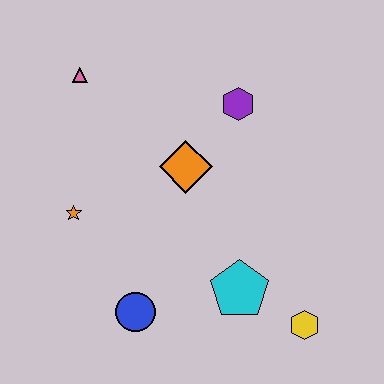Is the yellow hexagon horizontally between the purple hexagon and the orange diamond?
No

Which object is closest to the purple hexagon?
The orange diamond is closest to the purple hexagon.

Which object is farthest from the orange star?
The yellow hexagon is farthest from the orange star.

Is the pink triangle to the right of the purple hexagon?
No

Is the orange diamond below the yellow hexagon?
No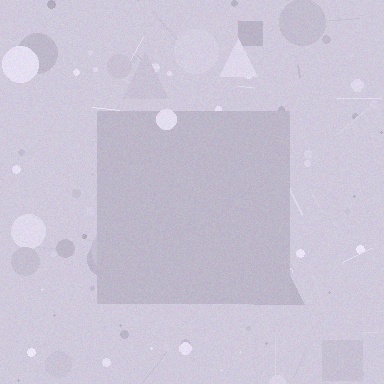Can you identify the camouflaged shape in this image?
The camouflaged shape is a square.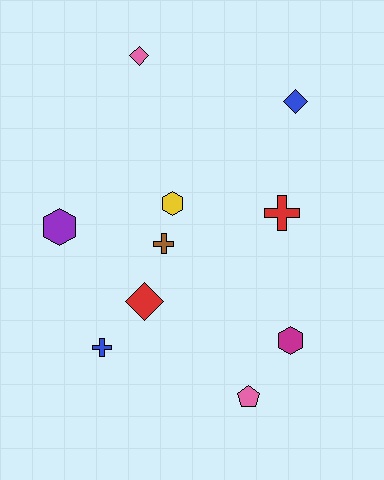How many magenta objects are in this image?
There is 1 magenta object.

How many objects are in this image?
There are 10 objects.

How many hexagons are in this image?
There are 3 hexagons.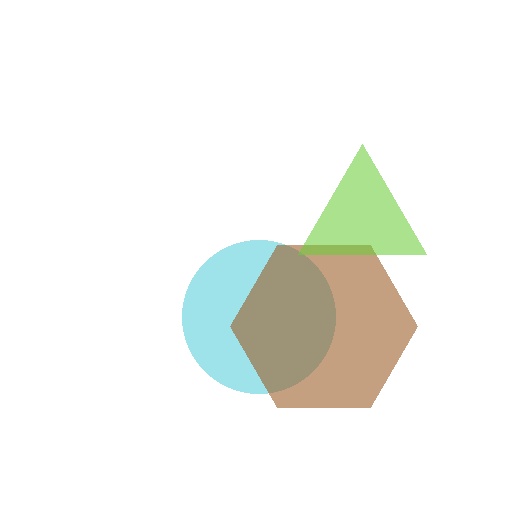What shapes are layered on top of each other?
The layered shapes are: a cyan circle, a brown hexagon, a lime triangle.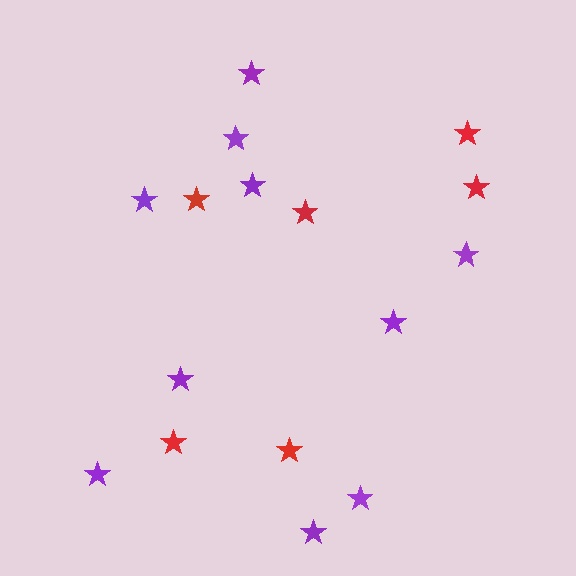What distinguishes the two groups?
There are 2 groups: one group of red stars (6) and one group of purple stars (10).